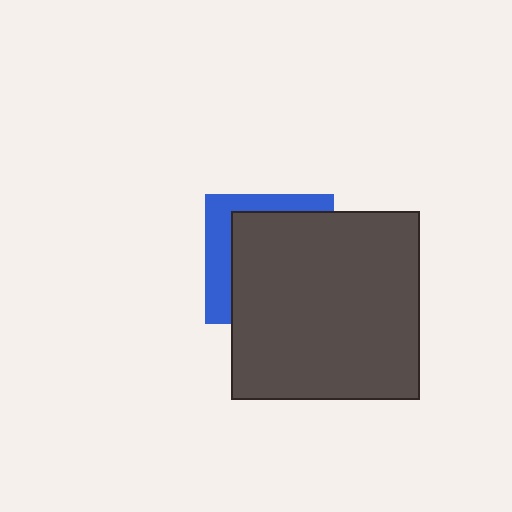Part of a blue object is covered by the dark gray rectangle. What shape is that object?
It is a square.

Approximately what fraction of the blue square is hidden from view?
Roughly 69% of the blue square is hidden behind the dark gray rectangle.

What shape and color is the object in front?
The object in front is a dark gray rectangle.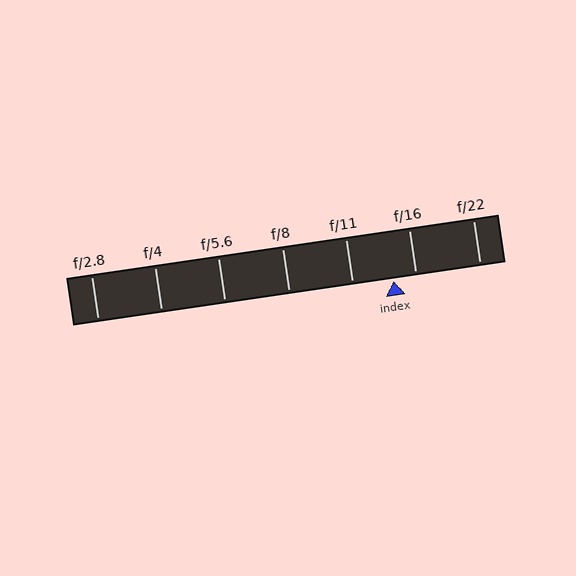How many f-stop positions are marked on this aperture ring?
There are 7 f-stop positions marked.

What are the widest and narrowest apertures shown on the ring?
The widest aperture shown is f/2.8 and the narrowest is f/22.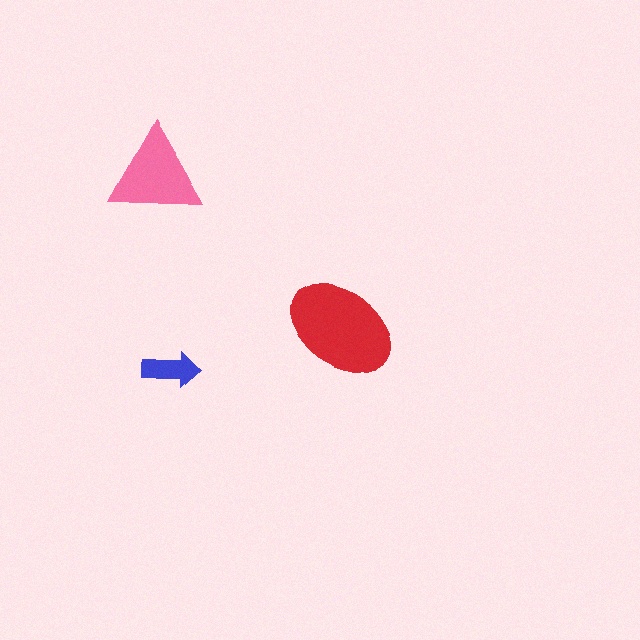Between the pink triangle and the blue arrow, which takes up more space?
The pink triangle.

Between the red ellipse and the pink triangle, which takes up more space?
The red ellipse.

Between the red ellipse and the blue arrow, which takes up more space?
The red ellipse.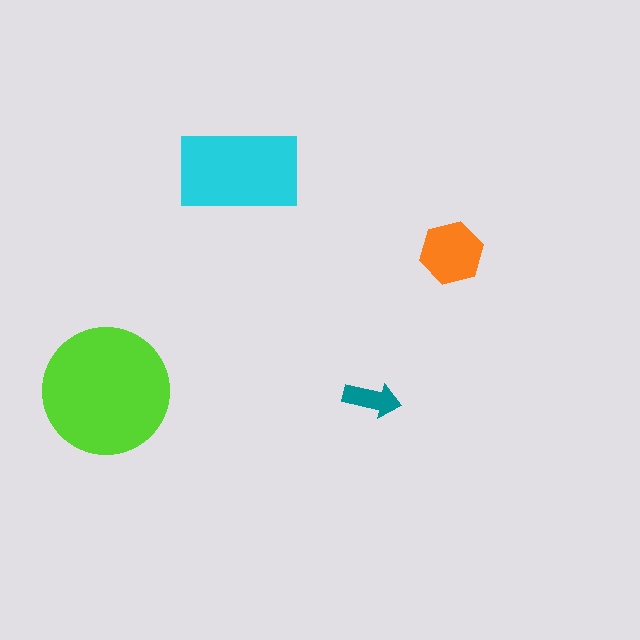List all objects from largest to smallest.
The lime circle, the cyan rectangle, the orange hexagon, the teal arrow.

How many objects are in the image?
There are 4 objects in the image.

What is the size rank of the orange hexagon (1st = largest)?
3rd.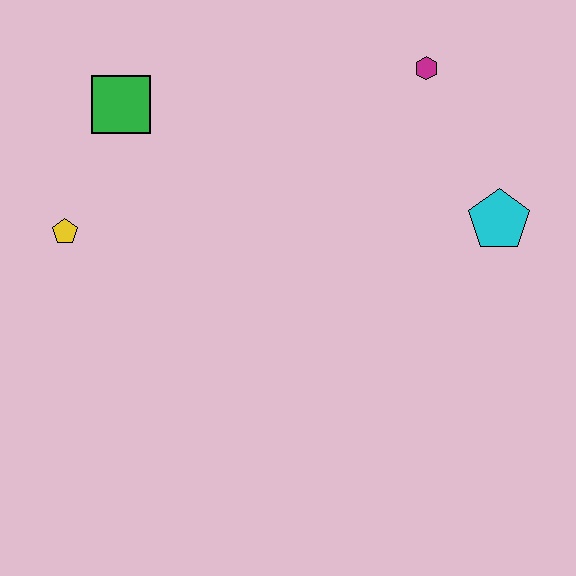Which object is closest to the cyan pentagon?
The magenta hexagon is closest to the cyan pentagon.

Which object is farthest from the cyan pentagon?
The yellow pentagon is farthest from the cyan pentagon.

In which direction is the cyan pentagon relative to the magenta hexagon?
The cyan pentagon is below the magenta hexagon.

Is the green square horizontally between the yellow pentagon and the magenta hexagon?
Yes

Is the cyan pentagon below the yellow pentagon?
No